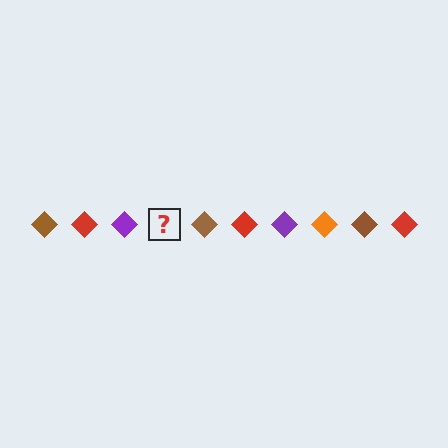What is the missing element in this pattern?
The missing element is an orange diamond.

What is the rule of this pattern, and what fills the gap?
The rule is that the pattern cycles through brown, red, purple, orange diamonds. The gap should be filled with an orange diamond.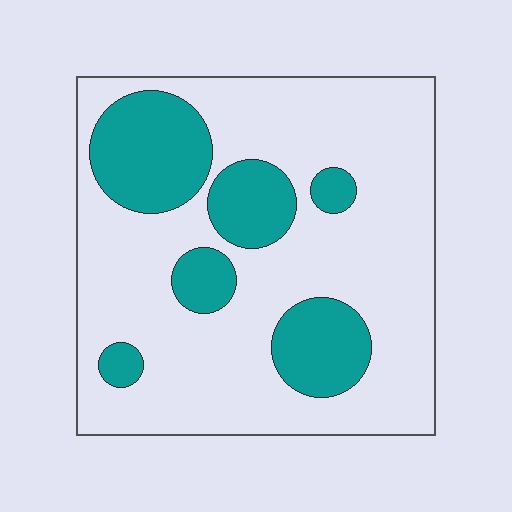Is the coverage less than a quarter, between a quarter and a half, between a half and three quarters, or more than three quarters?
Between a quarter and a half.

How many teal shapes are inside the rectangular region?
6.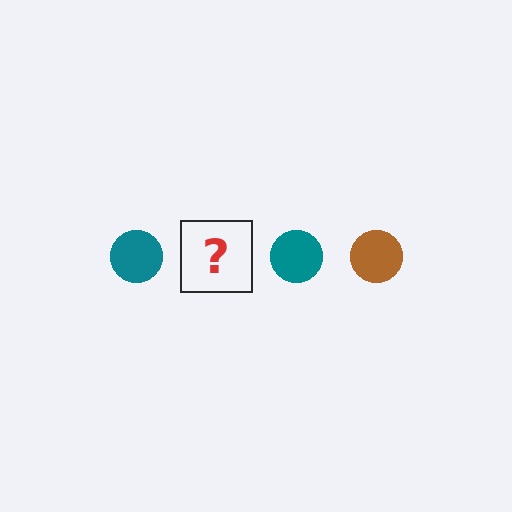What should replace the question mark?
The question mark should be replaced with a brown circle.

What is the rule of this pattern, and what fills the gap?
The rule is that the pattern cycles through teal, brown circles. The gap should be filled with a brown circle.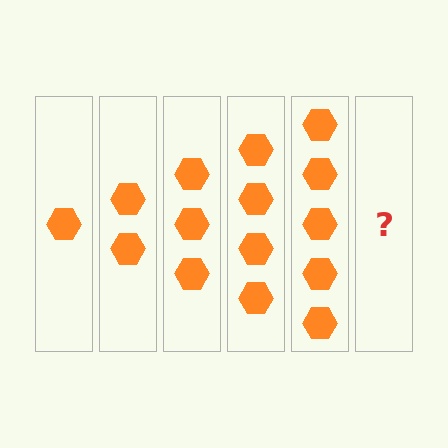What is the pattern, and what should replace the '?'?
The pattern is that each step adds one more hexagon. The '?' should be 6 hexagons.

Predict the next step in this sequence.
The next step is 6 hexagons.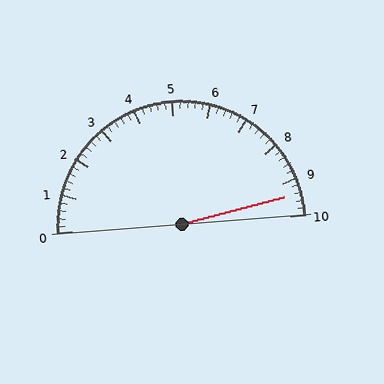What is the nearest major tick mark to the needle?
The nearest major tick mark is 9.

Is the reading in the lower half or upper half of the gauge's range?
The reading is in the upper half of the range (0 to 10).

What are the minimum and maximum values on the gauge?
The gauge ranges from 0 to 10.